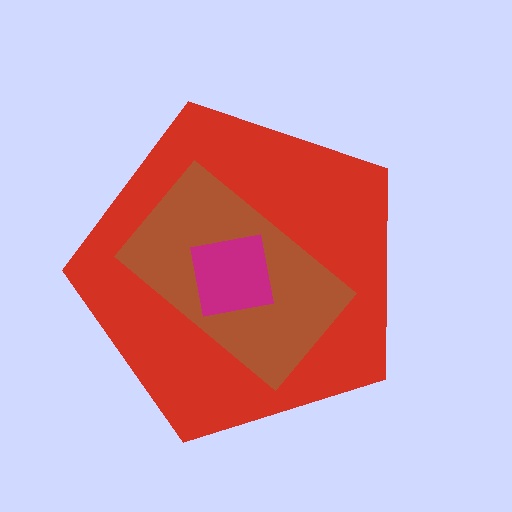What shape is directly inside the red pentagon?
The brown rectangle.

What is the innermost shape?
The magenta square.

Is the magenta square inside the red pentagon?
Yes.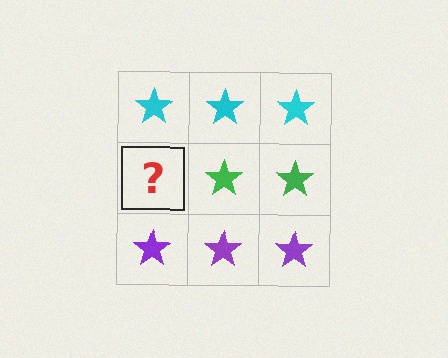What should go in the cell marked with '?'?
The missing cell should contain a green star.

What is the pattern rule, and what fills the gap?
The rule is that each row has a consistent color. The gap should be filled with a green star.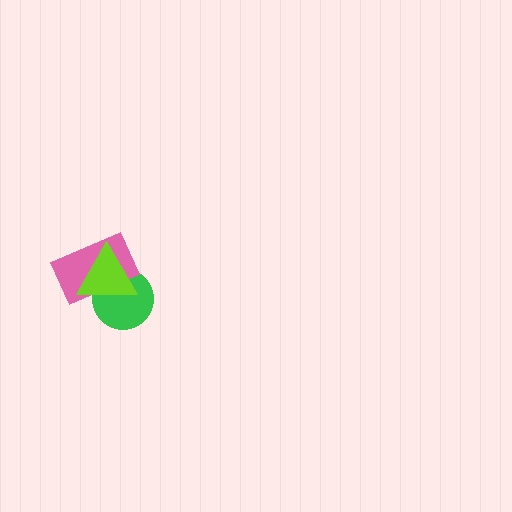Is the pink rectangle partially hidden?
Yes, it is partially covered by another shape.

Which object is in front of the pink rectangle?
The lime triangle is in front of the pink rectangle.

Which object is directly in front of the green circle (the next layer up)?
The pink rectangle is directly in front of the green circle.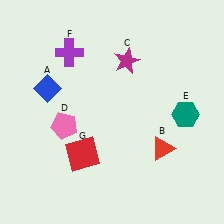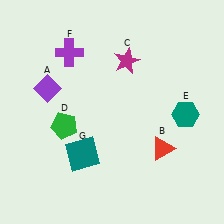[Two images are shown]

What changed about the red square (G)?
In Image 1, G is red. In Image 2, it changed to teal.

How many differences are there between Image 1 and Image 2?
There are 3 differences between the two images.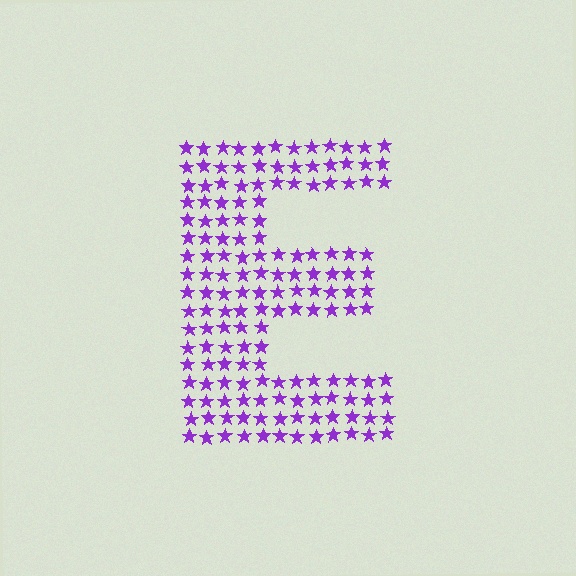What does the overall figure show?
The overall figure shows the letter E.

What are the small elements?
The small elements are stars.